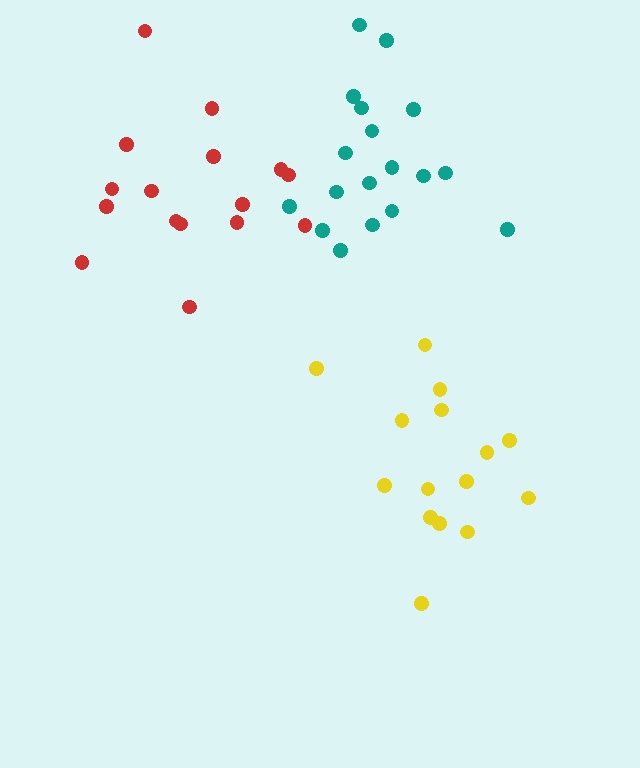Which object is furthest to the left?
The red cluster is leftmost.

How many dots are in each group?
Group 1: 15 dots, Group 2: 16 dots, Group 3: 18 dots (49 total).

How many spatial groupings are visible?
There are 3 spatial groupings.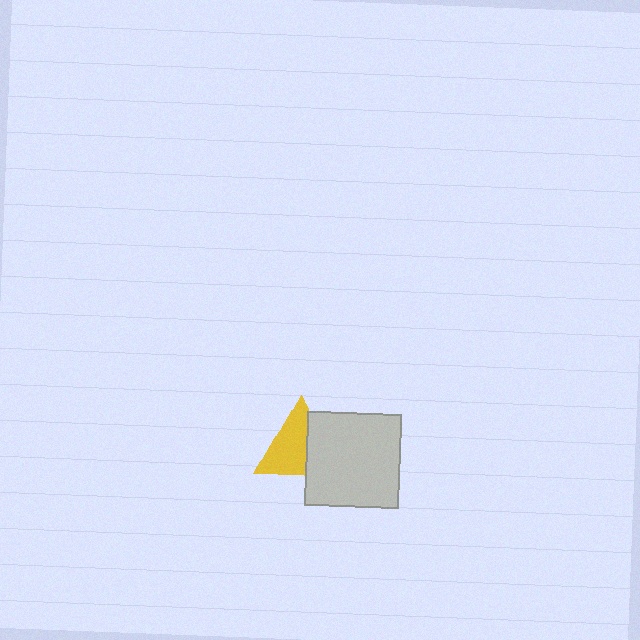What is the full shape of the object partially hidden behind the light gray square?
The partially hidden object is a yellow triangle.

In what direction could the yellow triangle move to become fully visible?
The yellow triangle could move left. That would shift it out from behind the light gray square entirely.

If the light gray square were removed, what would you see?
You would see the complete yellow triangle.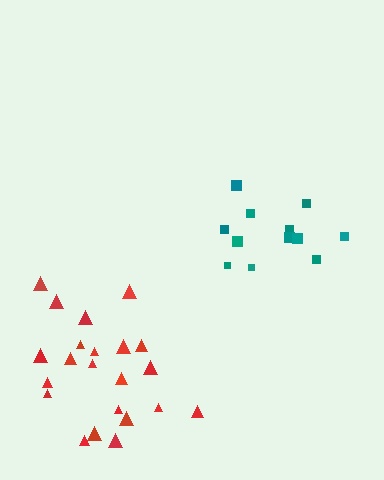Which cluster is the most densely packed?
Teal.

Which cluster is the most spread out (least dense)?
Red.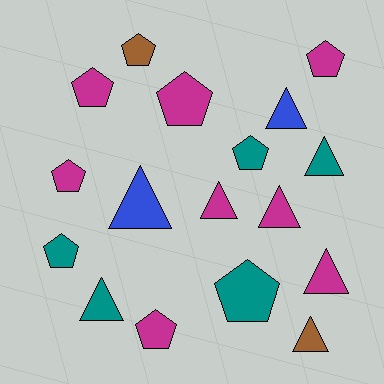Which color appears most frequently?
Magenta, with 8 objects.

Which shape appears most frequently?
Pentagon, with 9 objects.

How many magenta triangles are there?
There are 3 magenta triangles.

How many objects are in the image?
There are 17 objects.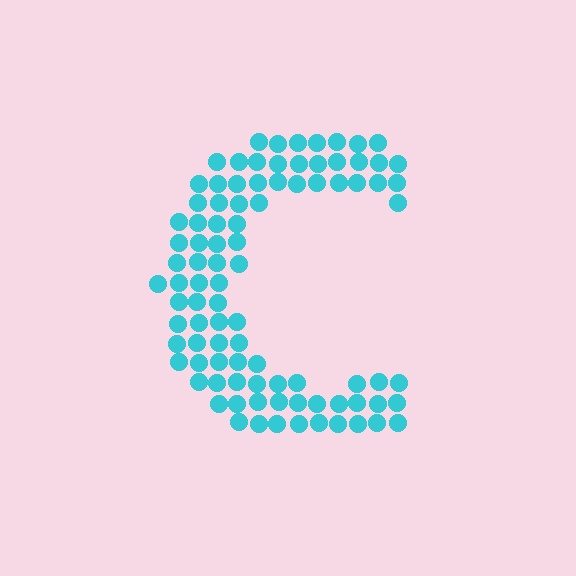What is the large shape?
The large shape is the letter C.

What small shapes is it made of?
It is made of small circles.